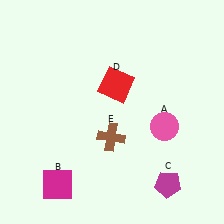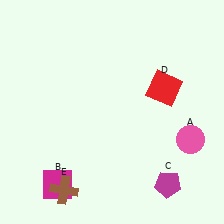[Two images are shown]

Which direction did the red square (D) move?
The red square (D) moved right.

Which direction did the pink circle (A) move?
The pink circle (A) moved right.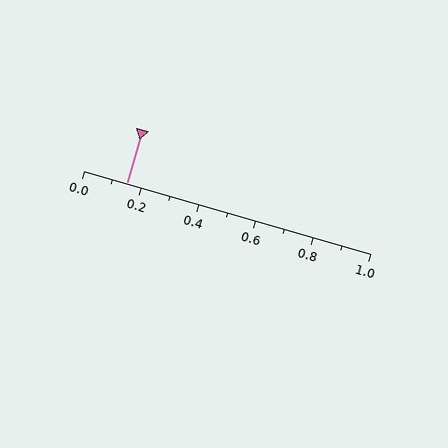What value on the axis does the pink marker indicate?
The marker indicates approximately 0.15.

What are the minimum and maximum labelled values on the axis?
The axis runs from 0.0 to 1.0.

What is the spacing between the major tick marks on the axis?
The major ticks are spaced 0.2 apart.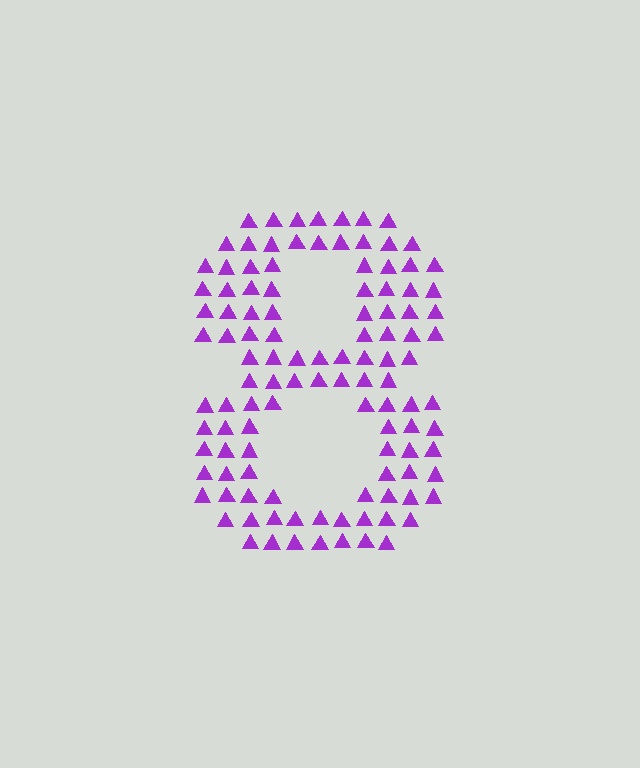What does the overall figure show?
The overall figure shows the digit 8.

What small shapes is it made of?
It is made of small triangles.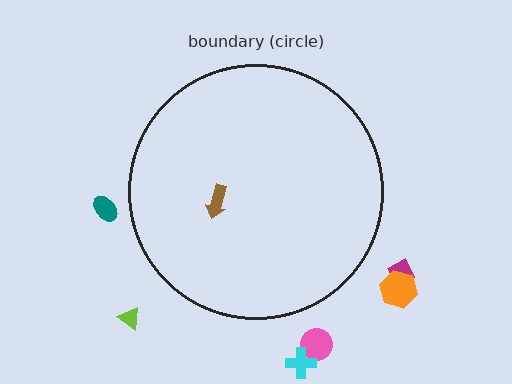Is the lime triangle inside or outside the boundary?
Outside.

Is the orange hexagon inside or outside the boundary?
Outside.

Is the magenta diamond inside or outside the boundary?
Outside.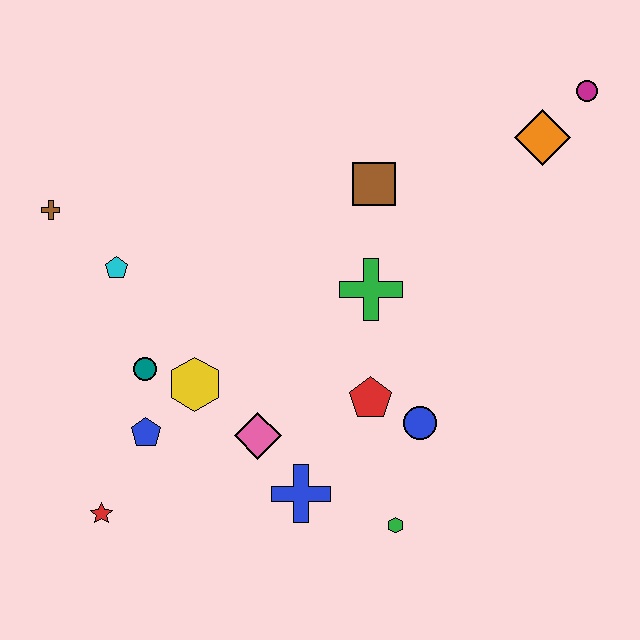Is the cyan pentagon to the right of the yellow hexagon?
No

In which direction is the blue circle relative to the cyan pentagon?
The blue circle is to the right of the cyan pentagon.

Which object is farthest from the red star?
The magenta circle is farthest from the red star.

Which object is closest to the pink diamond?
The blue cross is closest to the pink diamond.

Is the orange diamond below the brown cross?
No